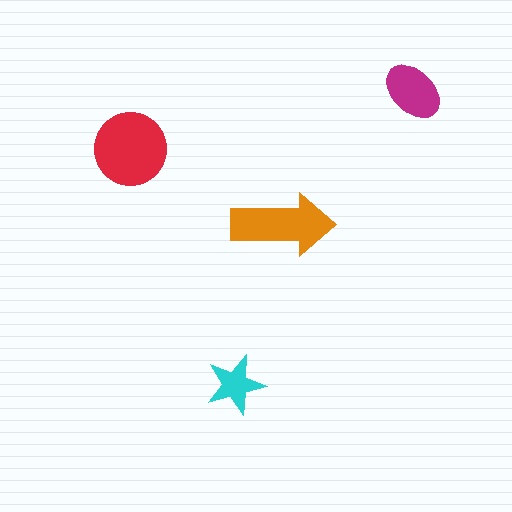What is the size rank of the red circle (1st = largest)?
1st.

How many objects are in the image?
There are 4 objects in the image.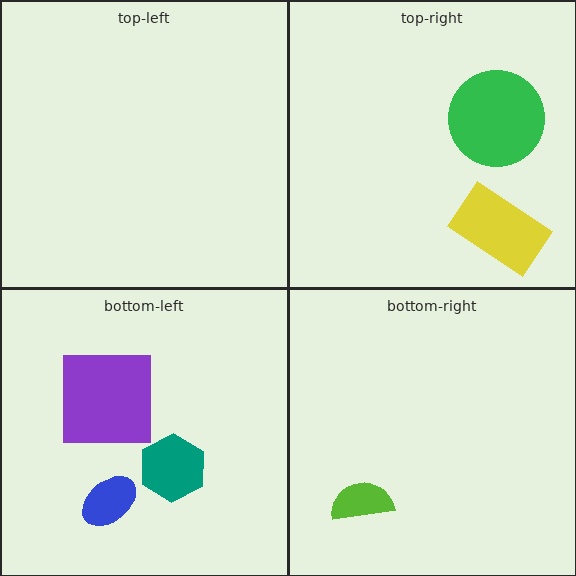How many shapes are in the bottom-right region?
1.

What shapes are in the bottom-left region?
The teal hexagon, the purple square, the blue ellipse.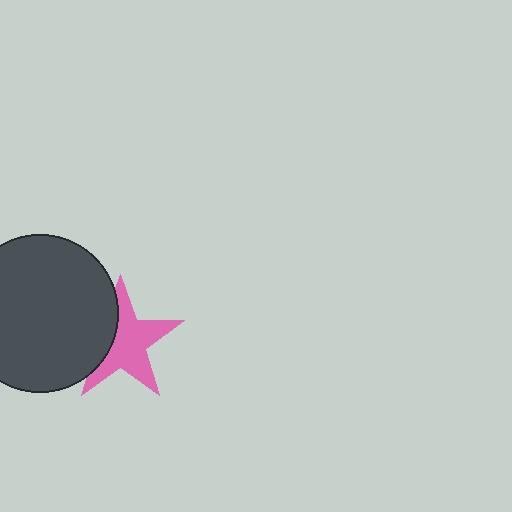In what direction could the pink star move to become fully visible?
The pink star could move right. That would shift it out from behind the dark gray circle entirely.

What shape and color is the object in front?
The object in front is a dark gray circle.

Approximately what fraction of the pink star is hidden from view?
Roughly 32% of the pink star is hidden behind the dark gray circle.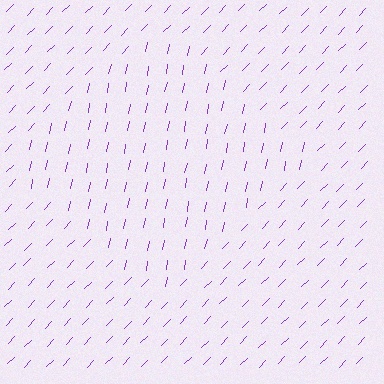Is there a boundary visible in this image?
Yes, there is a texture boundary formed by a change in line orientation.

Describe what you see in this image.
The image is filled with small purple line segments. A diamond region in the image has lines oriented differently from the surrounding lines, creating a visible texture boundary.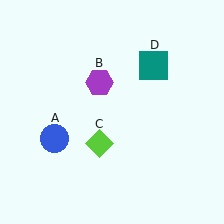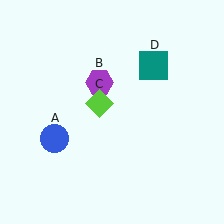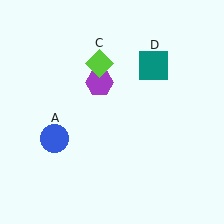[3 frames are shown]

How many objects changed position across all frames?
1 object changed position: lime diamond (object C).